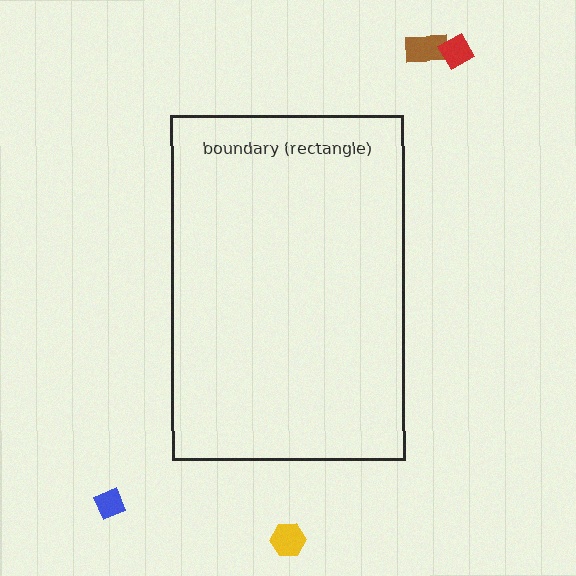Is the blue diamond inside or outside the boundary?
Outside.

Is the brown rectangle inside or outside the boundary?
Outside.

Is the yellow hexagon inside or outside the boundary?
Outside.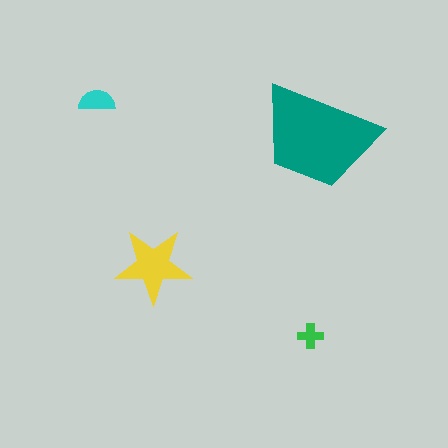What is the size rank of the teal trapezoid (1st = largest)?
1st.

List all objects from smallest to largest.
The green cross, the cyan semicircle, the yellow star, the teal trapezoid.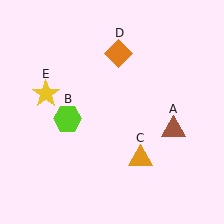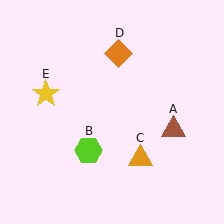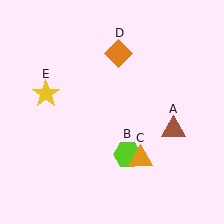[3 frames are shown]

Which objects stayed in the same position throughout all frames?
Brown triangle (object A) and orange triangle (object C) and orange diamond (object D) and yellow star (object E) remained stationary.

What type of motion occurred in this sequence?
The lime hexagon (object B) rotated counterclockwise around the center of the scene.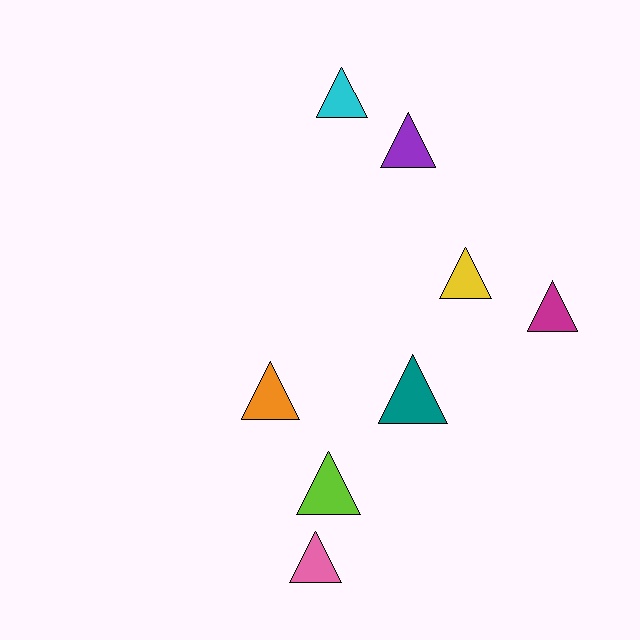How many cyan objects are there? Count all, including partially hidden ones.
There is 1 cyan object.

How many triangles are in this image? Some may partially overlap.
There are 8 triangles.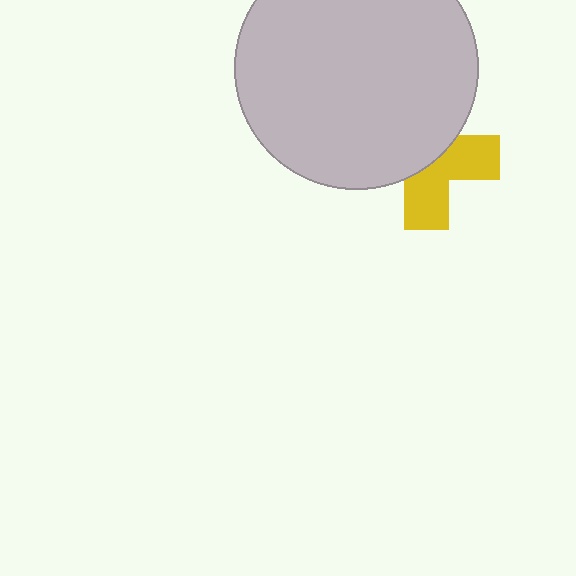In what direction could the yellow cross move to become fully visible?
The yellow cross could move down. That would shift it out from behind the light gray circle entirely.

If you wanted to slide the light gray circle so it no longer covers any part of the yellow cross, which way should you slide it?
Slide it up — that is the most direct way to separate the two shapes.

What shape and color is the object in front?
The object in front is a light gray circle.